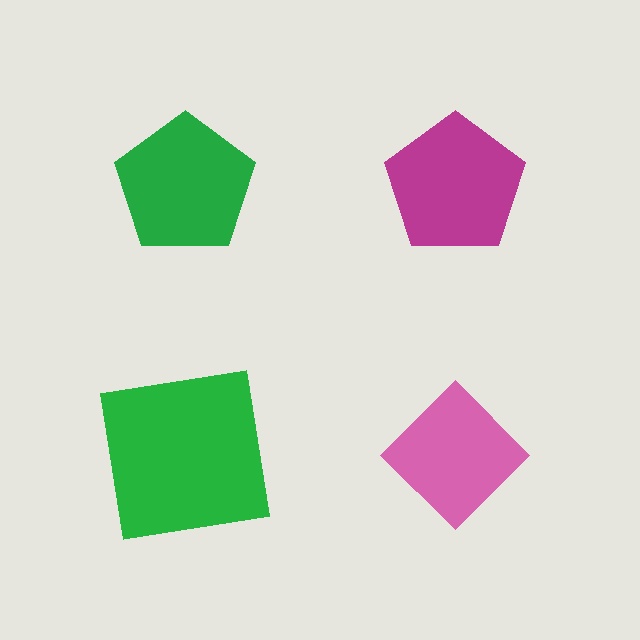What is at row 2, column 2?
A pink diamond.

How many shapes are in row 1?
2 shapes.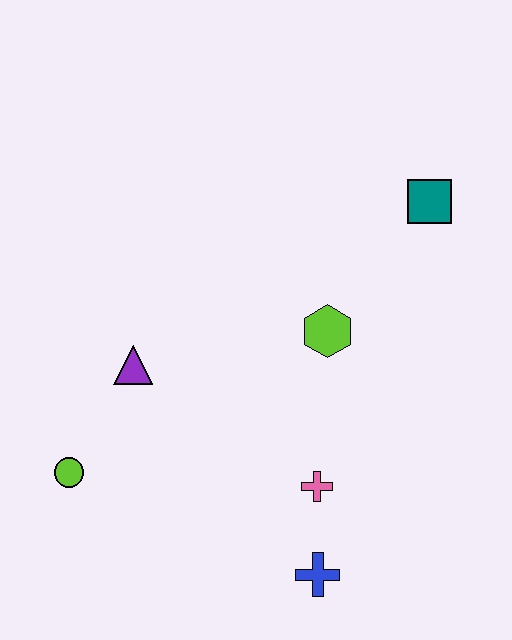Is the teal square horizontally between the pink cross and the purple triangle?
No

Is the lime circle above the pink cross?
Yes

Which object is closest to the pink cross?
The blue cross is closest to the pink cross.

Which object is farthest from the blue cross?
The teal square is farthest from the blue cross.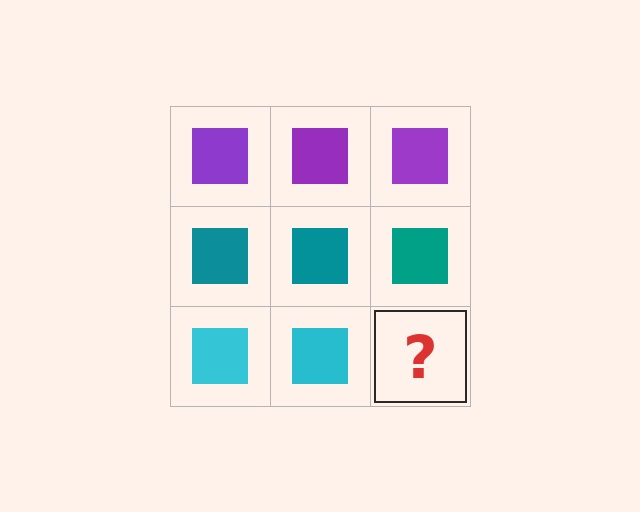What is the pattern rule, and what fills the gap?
The rule is that each row has a consistent color. The gap should be filled with a cyan square.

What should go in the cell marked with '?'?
The missing cell should contain a cyan square.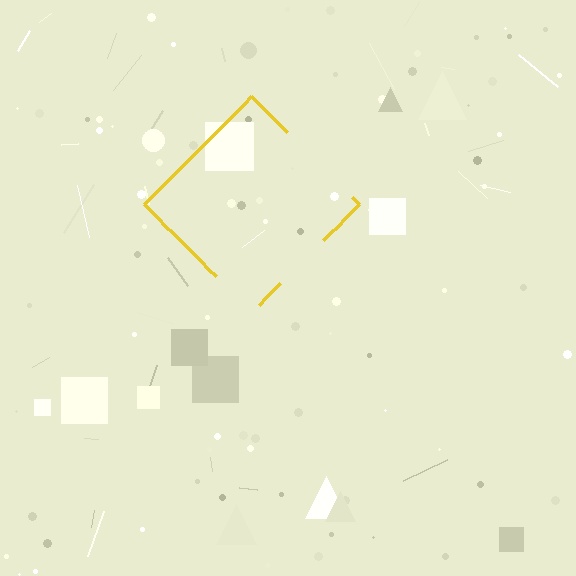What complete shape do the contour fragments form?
The contour fragments form a diamond.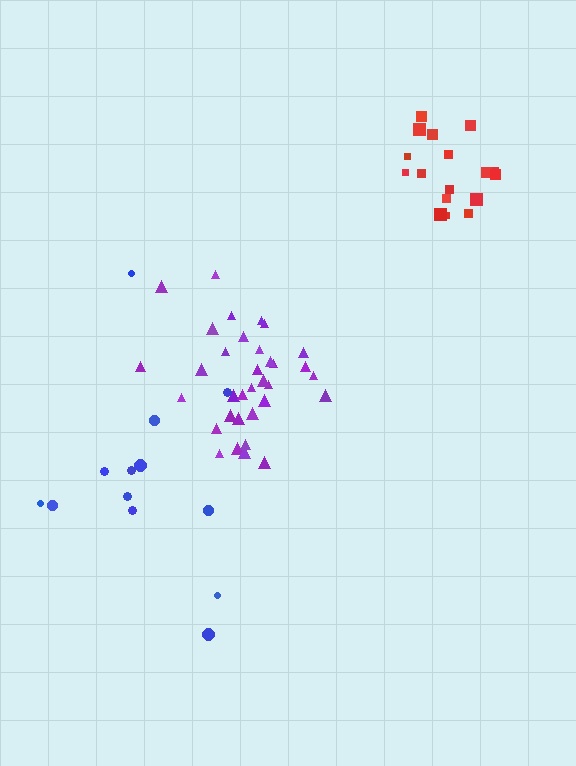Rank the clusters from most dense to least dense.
purple, red, blue.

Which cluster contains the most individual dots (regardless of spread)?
Purple (34).